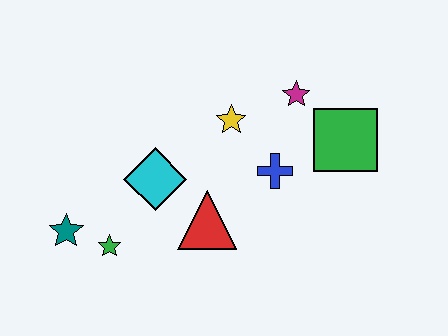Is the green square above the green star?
Yes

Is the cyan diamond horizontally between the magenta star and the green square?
No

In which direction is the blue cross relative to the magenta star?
The blue cross is below the magenta star.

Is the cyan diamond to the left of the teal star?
No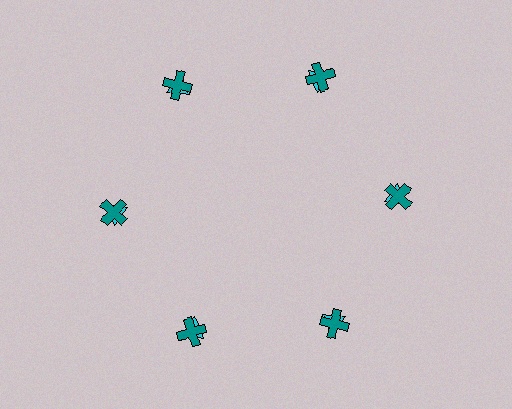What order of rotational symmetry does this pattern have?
This pattern has 6-fold rotational symmetry.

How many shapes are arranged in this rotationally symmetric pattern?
There are 12 shapes, arranged in 6 groups of 2.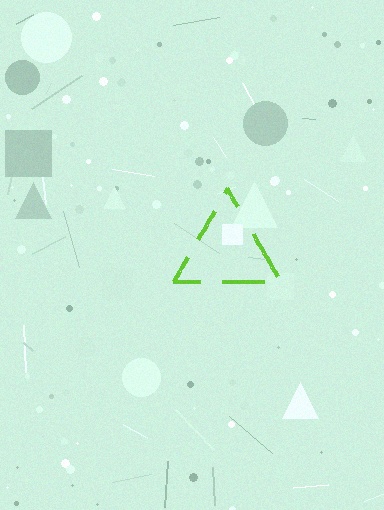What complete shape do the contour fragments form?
The contour fragments form a triangle.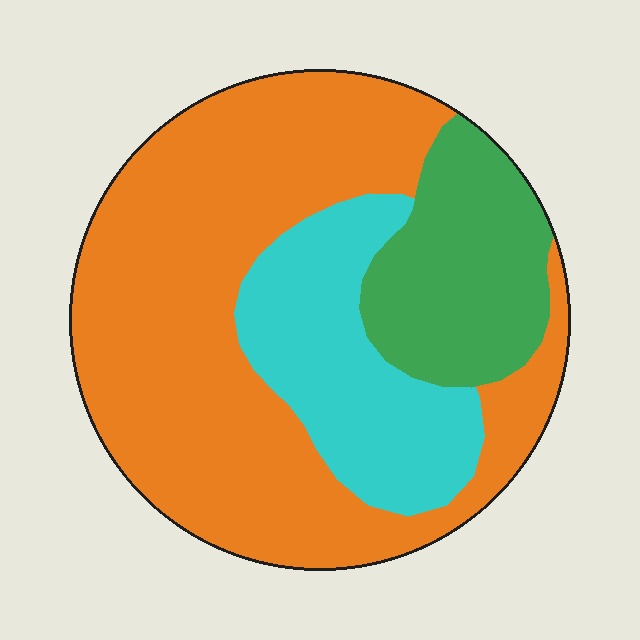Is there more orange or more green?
Orange.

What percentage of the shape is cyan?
Cyan covers around 20% of the shape.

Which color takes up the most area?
Orange, at roughly 60%.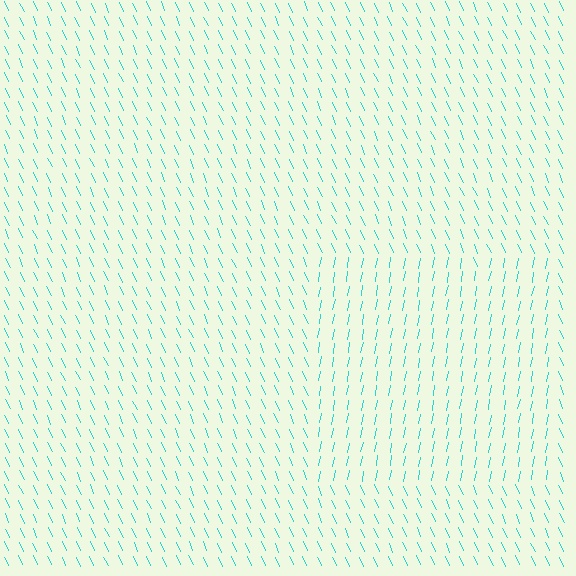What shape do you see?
I see a rectangle.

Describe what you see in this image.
The image is filled with small cyan line segments. A rectangle region in the image has lines oriented differently from the surrounding lines, creating a visible texture boundary.